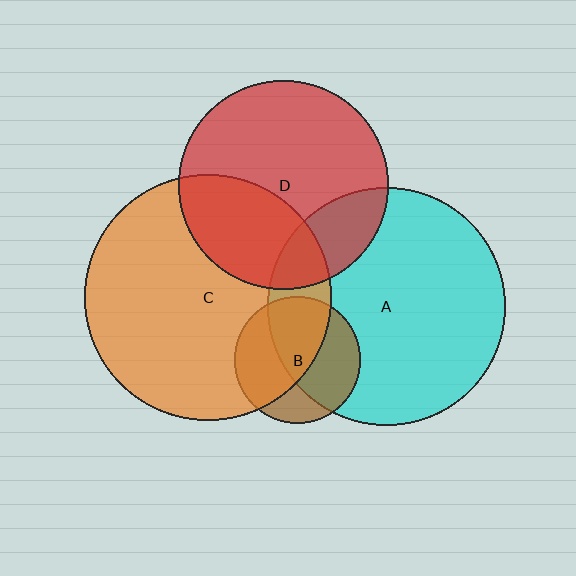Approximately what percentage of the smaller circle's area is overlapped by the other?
Approximately 35%.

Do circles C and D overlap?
Yes.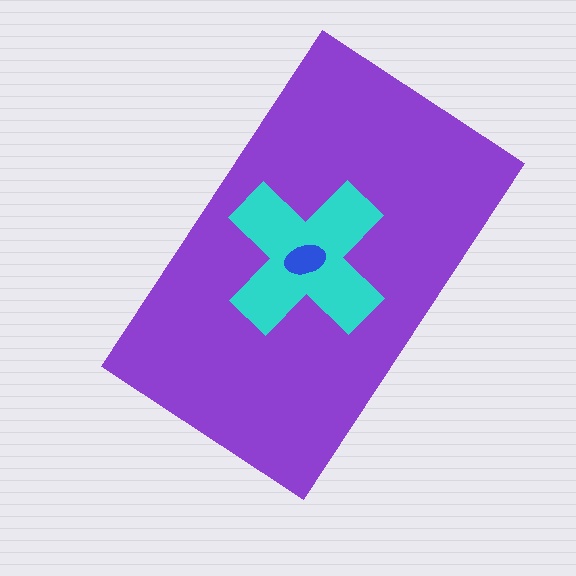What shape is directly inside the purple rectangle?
The cyan cross.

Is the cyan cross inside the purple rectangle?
Yes.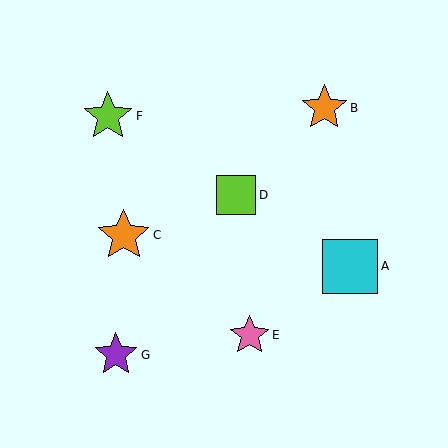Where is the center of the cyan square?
The center of the cyan square is at (350, 266).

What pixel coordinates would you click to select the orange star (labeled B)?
Click at (324, 108) to select the orange star B.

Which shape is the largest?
The cyan square (labeled A) is the largest.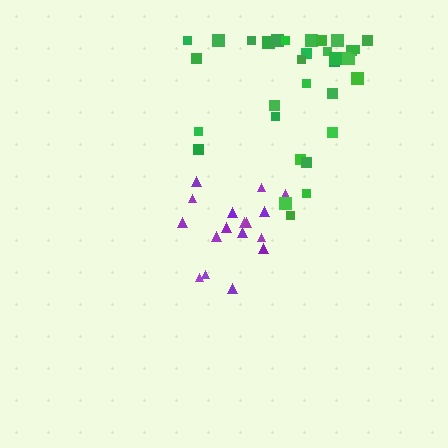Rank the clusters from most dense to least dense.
purple, green.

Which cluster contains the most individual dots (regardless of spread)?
Green (32).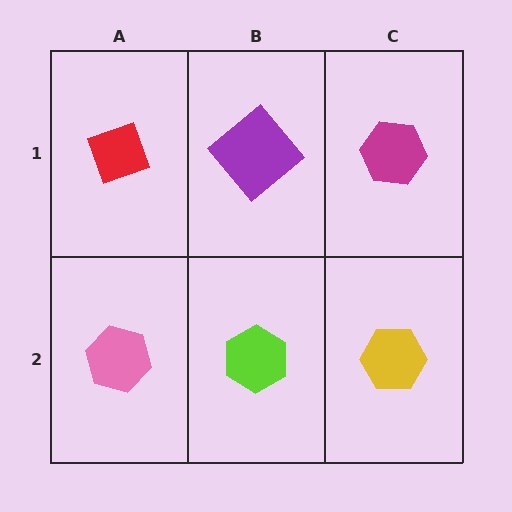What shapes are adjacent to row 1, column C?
A yellow hexagon (row 2, column C), a purple diamond (row 1, column B).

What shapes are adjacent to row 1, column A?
A pink hexagon (row 2, column A), a purple diamond (row 1, column B).